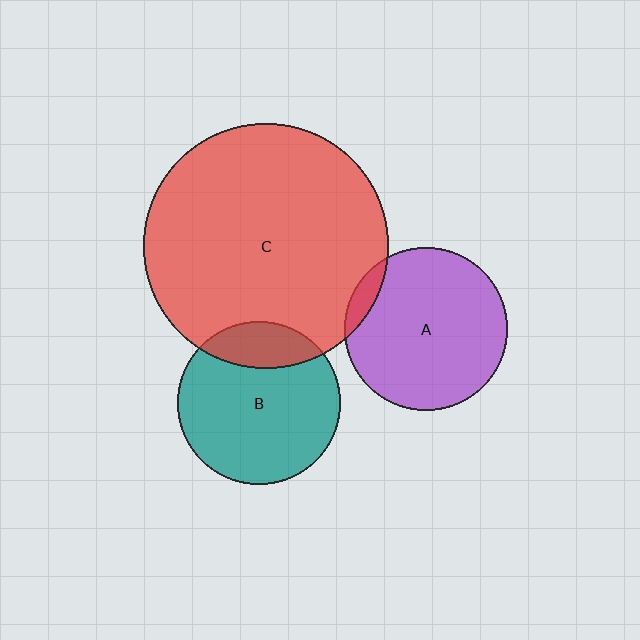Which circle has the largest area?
Circle C (red).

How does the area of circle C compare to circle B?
Approximately 2.3 times.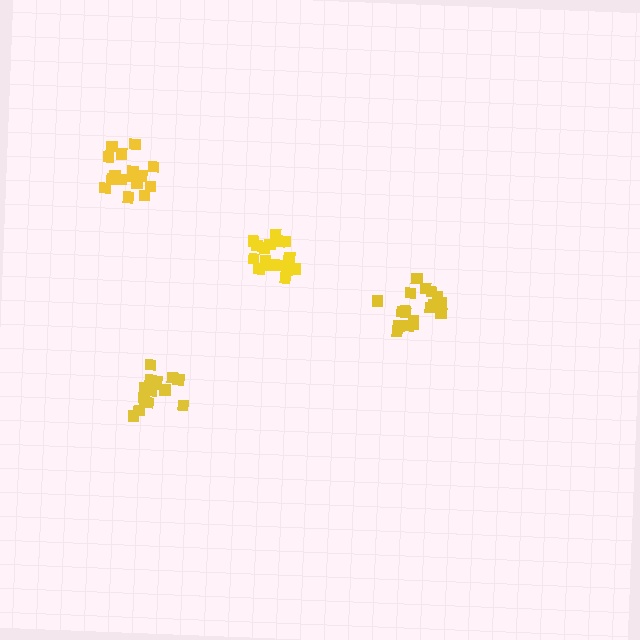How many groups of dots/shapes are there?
There are 4 groups.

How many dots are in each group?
Group 1: 16 dots, Group 2: 18 dots, Group 3: 18 dots, Group 4: 16 dots (68 total).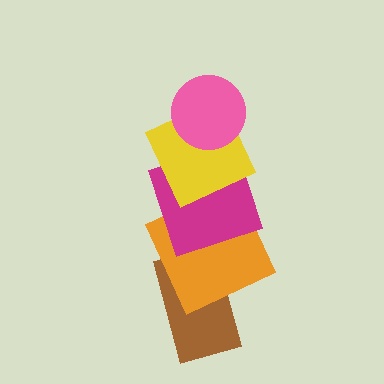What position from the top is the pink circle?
The pink circle is 1st from the top.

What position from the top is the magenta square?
The magenta square is 3rd from the top.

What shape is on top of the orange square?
The magenta square is on top of the orange square.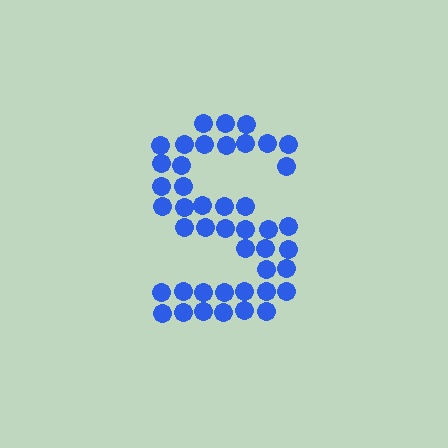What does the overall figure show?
The overall figure shows the letter S.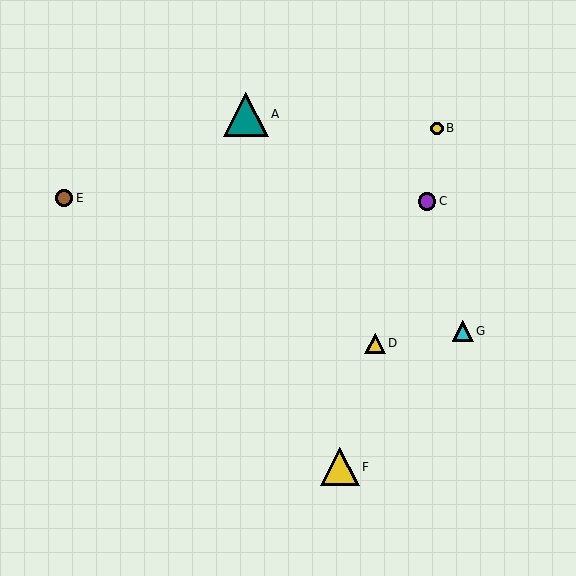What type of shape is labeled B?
Shape B is a yellow circle.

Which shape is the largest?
The teal triangle (labeled A) is the largest.